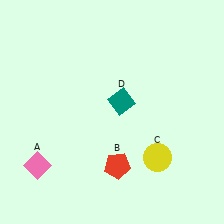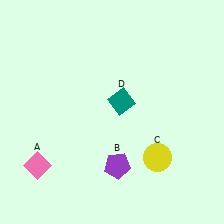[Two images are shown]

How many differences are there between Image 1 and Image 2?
There is 1 difference between the two images.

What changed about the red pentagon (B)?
In Image 1, B is red. In Image 2, it changed to purple.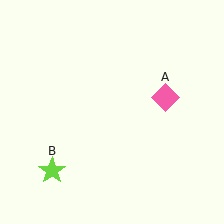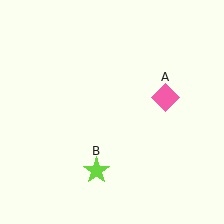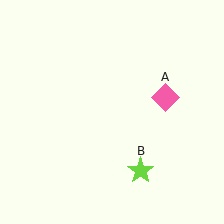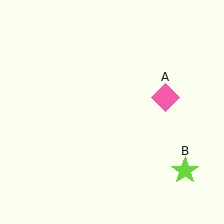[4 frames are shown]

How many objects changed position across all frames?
1 object changed position: lime star (object B).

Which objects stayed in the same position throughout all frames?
Pink diamond (object A) remained stationary.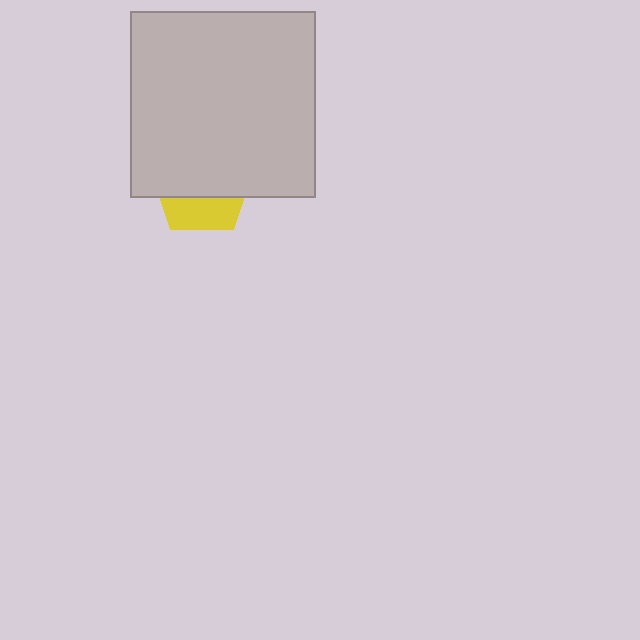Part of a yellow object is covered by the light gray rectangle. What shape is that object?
It is a pentagon.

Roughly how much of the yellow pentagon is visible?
A small part of it is visible (roughly 34%).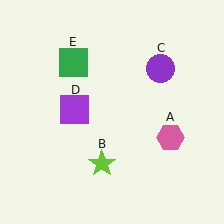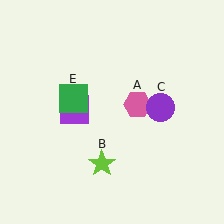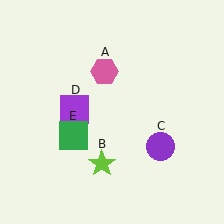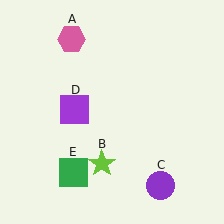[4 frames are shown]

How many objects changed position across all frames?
3 objects changed position: pink hexagon (object A), purple circle (object C), green square (object E).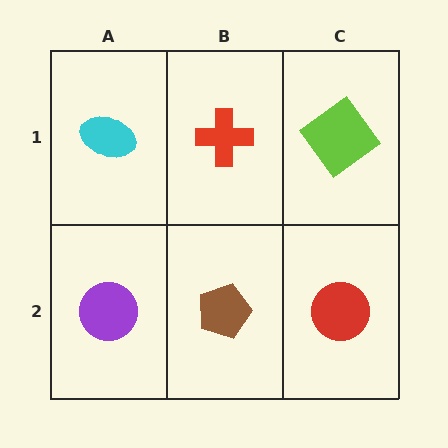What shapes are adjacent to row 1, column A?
A purple circle (row 2, column A), a red cross (row 1, column B).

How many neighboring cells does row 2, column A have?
2.